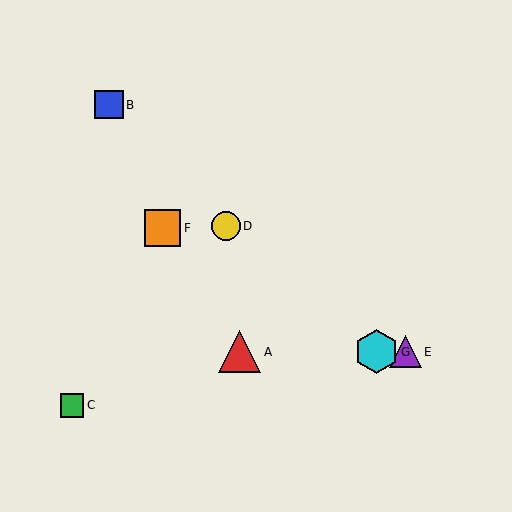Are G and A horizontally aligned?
Yes, both are at y≈352.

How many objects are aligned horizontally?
3 objects (A, E, G) are aligned horizontally.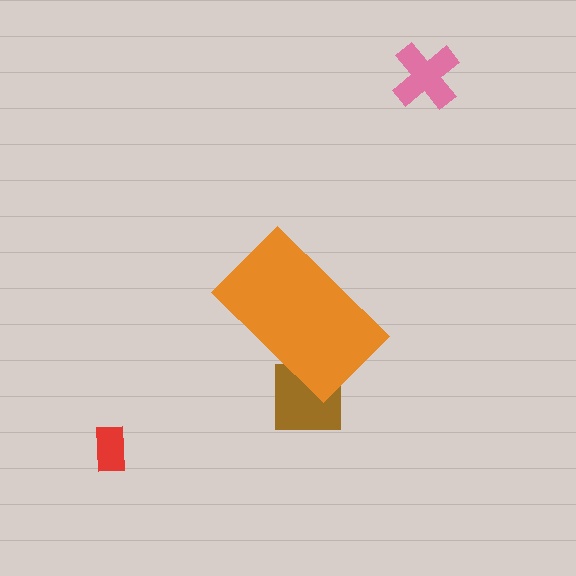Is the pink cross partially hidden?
No, the pink cross is fully visible.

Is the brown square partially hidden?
Yes, the brown square is partially hidden behind the orange rectangle.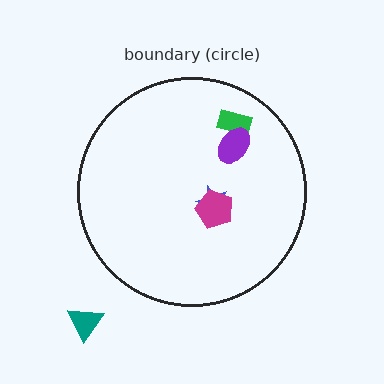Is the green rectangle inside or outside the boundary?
Inside.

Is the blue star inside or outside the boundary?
Inside.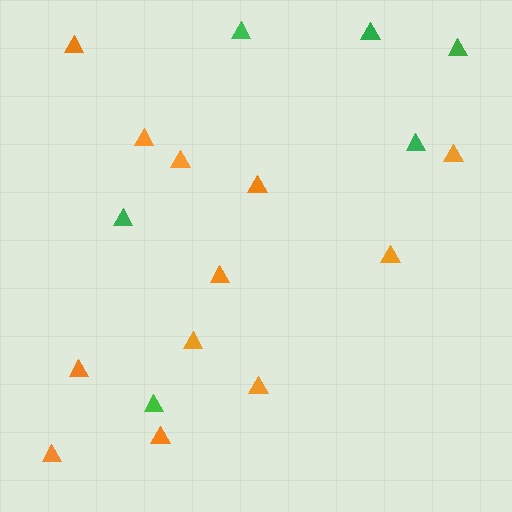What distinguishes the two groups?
There are 2 groups: one group of orange triangles (12) and one group of green triangles (6).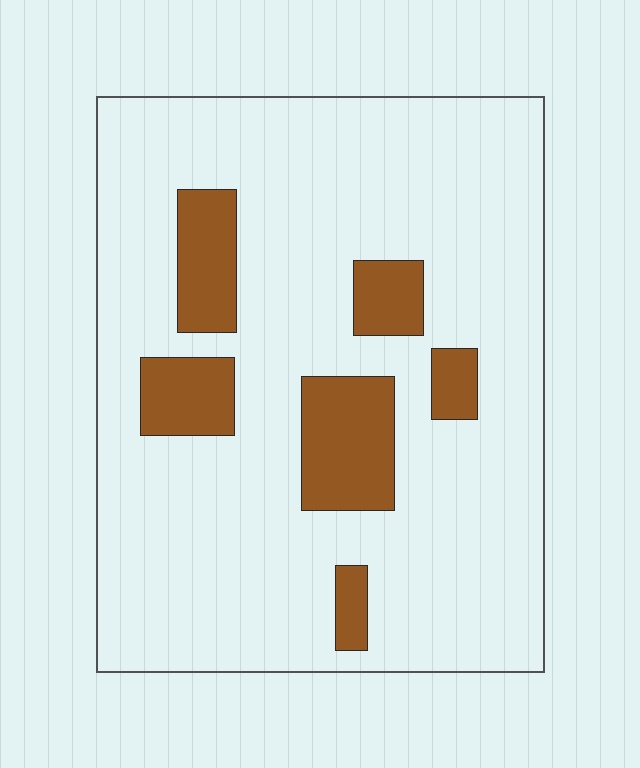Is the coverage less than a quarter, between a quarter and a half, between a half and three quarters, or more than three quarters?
Less than a quarter.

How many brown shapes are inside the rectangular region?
6.